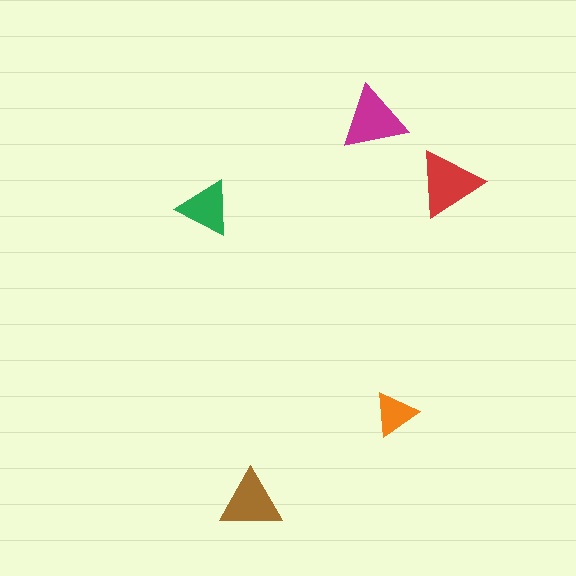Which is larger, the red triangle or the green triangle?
The red one.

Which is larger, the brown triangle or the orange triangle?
The brown one.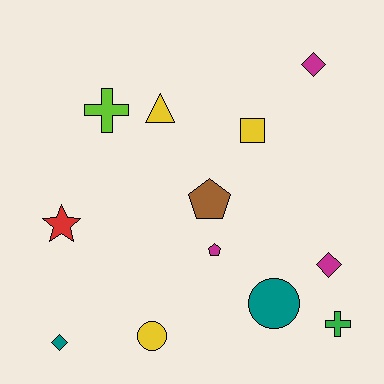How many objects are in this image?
There are 12 objects.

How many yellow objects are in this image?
There are 3 yellow objects.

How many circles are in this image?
There are 2 circles.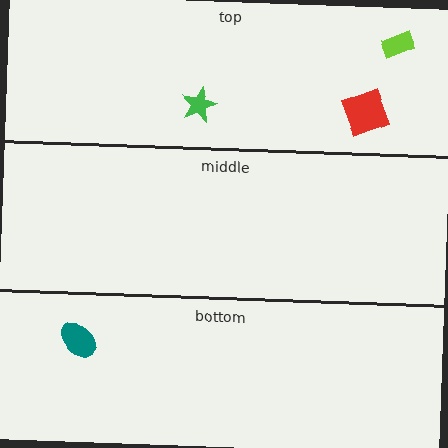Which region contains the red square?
The top region.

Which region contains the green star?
The top region.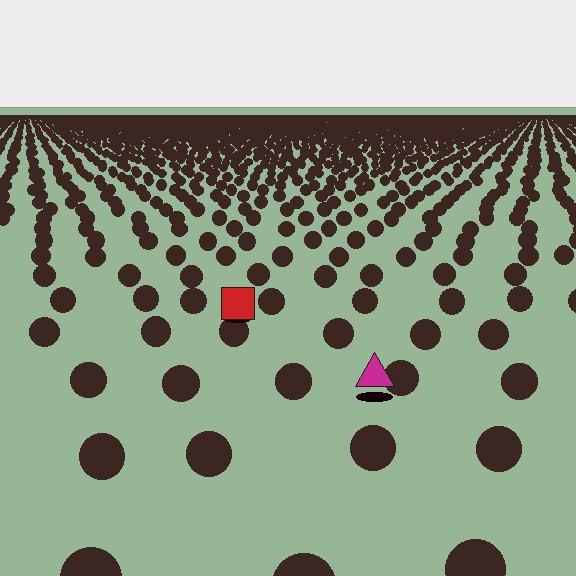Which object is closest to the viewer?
The magenta triangle is closest. The texture marks near it are larger and more spread out.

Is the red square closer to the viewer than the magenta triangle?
No. The magenta triangle is closer — you can tell from the texture gradient: the ground texture is coarser near it.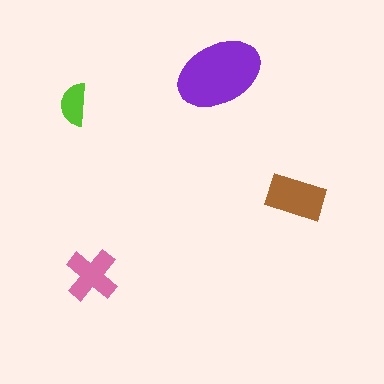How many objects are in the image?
There are 4 objects in the image.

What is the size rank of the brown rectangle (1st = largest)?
2nd.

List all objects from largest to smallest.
The purple ellipse, the brown rectangle, the pink cross, the lime semicircle.